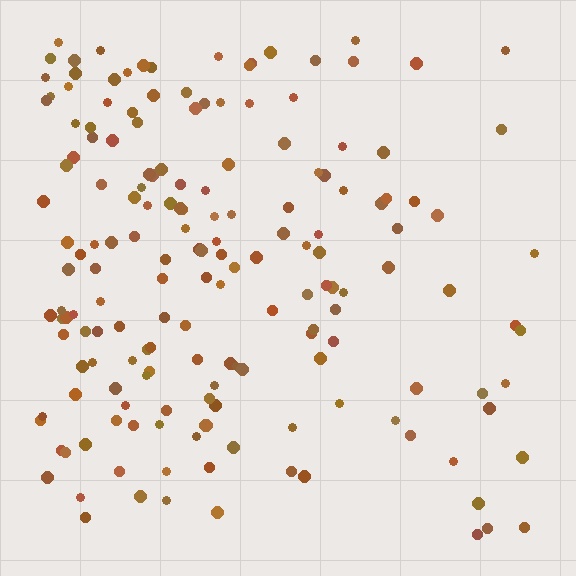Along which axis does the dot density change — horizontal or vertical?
Horizontal.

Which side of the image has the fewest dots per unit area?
The right.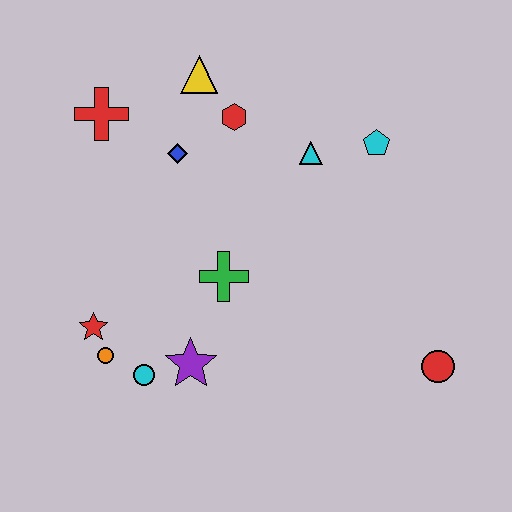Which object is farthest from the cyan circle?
The cyan pentagon is farthest from the cyan circle.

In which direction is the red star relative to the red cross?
The red star is below the red cross.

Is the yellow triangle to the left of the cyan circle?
No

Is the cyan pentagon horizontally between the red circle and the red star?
Yes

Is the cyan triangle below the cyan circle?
No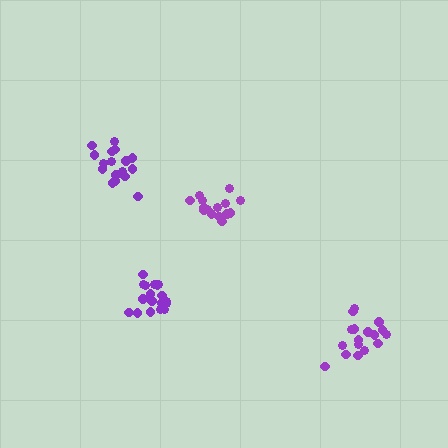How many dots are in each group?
Group 1: 15 dots, Group 2: 17 dots, Group 3: 17 dots, Group 4: 18 dots (67 total).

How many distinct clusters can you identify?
There are 4 distinct clusters.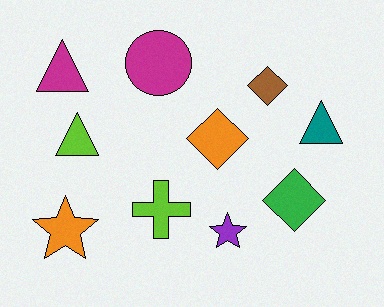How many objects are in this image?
There are 10 objects.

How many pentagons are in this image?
There are no pentagons.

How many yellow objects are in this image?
There are no yellow objects.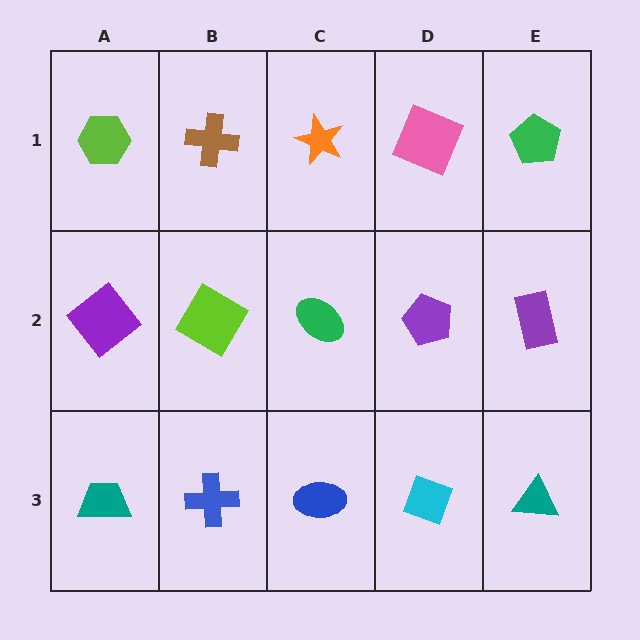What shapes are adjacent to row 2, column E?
A green pentagon (row 1, column E), a teal triangle (row 3, column E), a purple pentagon (row 2, column D).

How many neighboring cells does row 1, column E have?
2.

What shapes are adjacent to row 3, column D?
A purple pentagon (row 2, column D), a blue ellipse (row 3, column C), a teal triangle (row 3, column E).